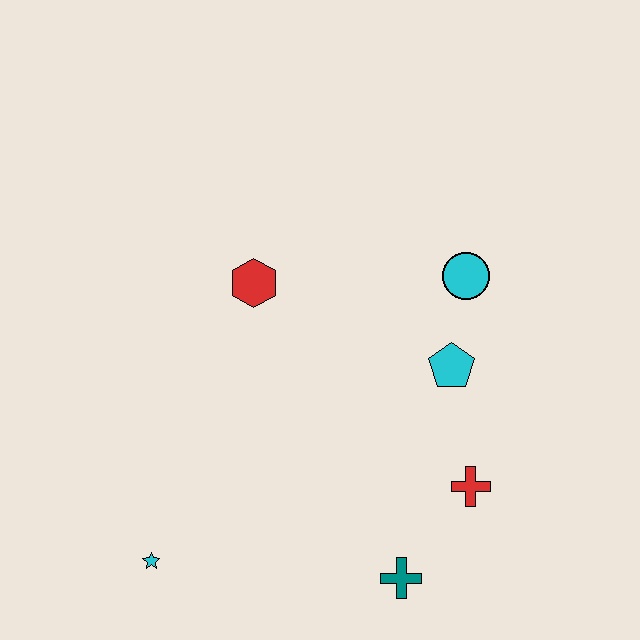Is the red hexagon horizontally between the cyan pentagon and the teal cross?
No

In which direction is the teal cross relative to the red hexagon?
The teal cross is below the red hexagon.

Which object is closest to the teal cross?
The red cross is closest to the teal cross.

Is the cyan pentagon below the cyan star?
No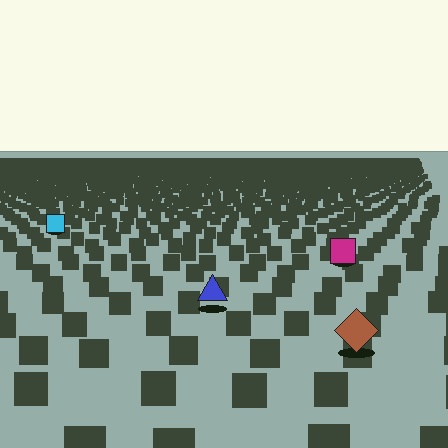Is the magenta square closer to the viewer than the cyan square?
Yes. The magenta square is closer — you can tell from the texture gradient: the ground texture is coarser near it.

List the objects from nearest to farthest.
From nearest to farthest: the brown diamond, the blue triangle, the magenta square, the cyan square.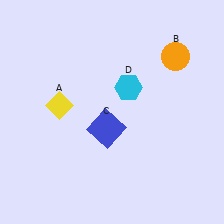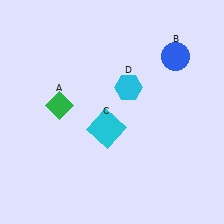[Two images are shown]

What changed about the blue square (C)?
In Image 1, C is blue. In Image 2, it changed to cyan.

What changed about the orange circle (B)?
In Image 1, B is orange. In Image 2, it changed to blue.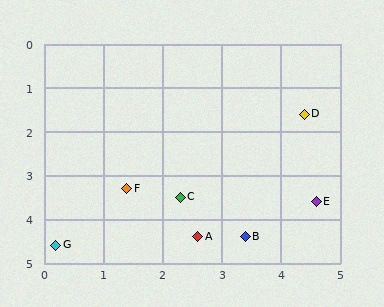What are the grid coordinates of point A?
Point A is at approximately (2.6, 4.4).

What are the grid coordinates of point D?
Point D is at approximately (4.4, 1.6).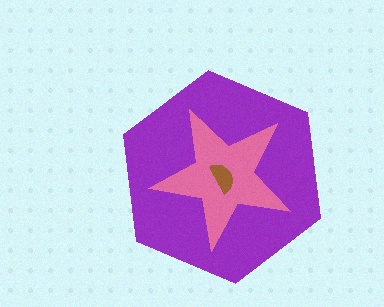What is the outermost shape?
The purple hexagon.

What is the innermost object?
The brown semicircle.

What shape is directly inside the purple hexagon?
The pink star.